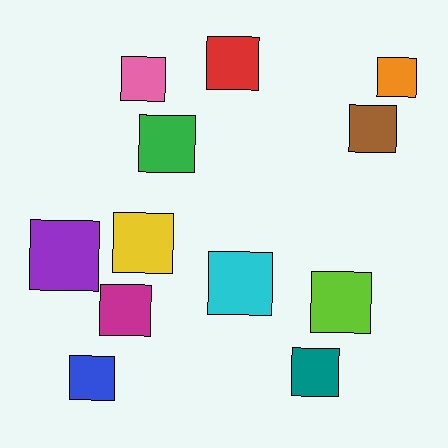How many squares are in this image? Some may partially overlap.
There are 12 squares.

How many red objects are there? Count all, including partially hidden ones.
There is 1 red object.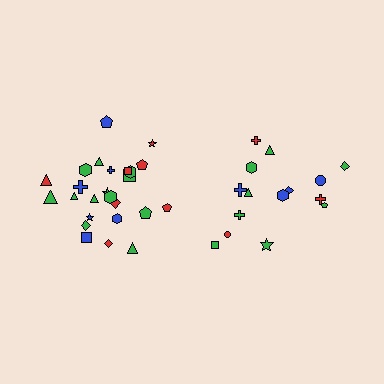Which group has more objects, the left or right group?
The left group.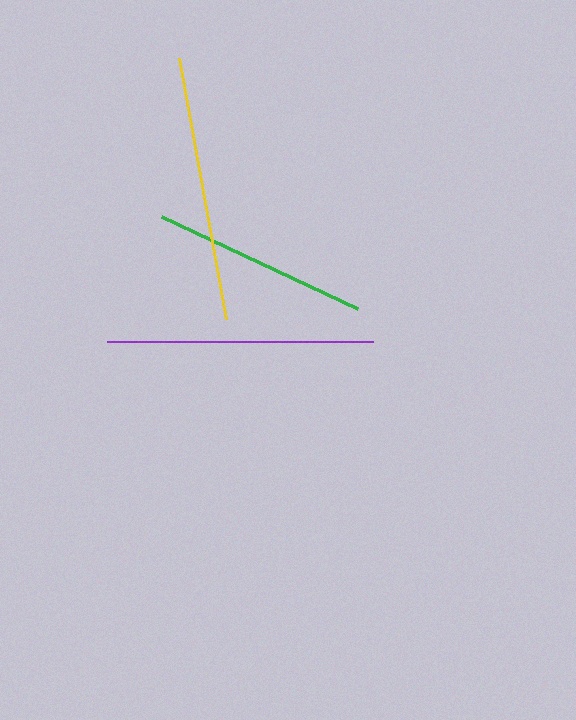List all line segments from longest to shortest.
From longest to shortest: purple, yellow, green.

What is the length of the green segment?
The green segment is approximately 217 pixels long.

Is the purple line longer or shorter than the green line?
The purple line is longer than the green line.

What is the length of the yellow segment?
The yellow segment is approximately 265 pixels long.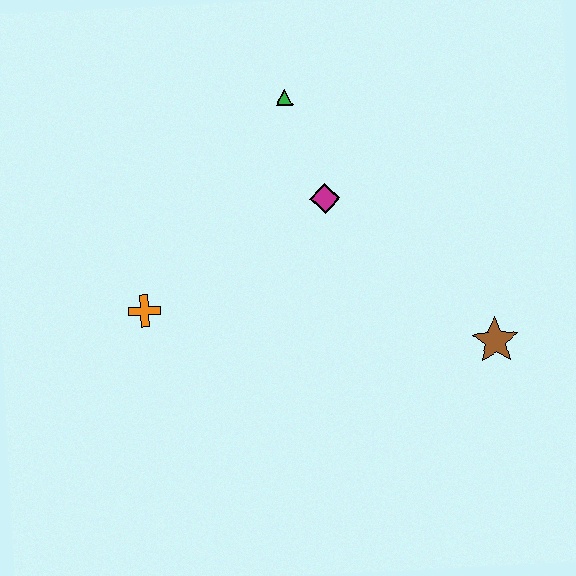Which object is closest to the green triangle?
The magenta diamond is closest to the green triangle.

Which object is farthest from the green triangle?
The brown star is farthest from the green triangle.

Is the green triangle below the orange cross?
No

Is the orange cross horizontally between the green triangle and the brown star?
No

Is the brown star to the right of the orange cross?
Yes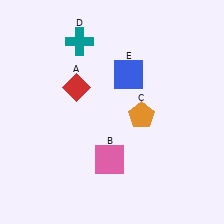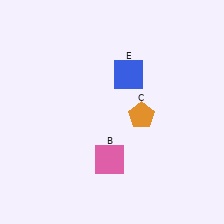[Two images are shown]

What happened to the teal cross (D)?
The teal cross (D) was removed in Image 2. It was in the top-left area of Image 1.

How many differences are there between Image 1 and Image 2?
There are 2 differences between the two images.